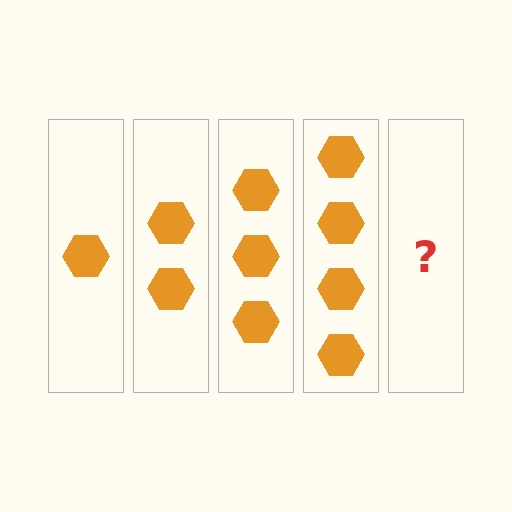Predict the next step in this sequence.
The next step is 5 hexagons.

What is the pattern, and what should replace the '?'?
The pattern is that each step adds one more hexagon. The '?' should be 5 hexagons.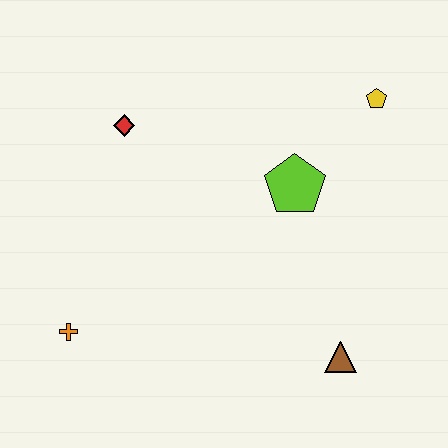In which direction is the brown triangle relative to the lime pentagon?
The brown triangle is below the lime pentagon.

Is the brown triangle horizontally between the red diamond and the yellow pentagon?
Yes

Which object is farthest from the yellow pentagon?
The orange cross is farthest from the yellow pentagon.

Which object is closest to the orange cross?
The red diamond is closest to the orange cross.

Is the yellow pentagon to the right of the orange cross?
Yes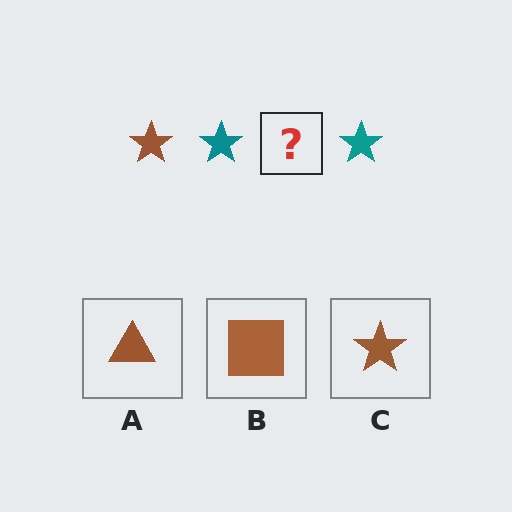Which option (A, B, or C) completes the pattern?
C.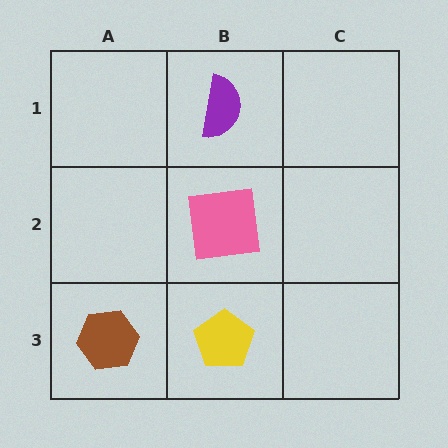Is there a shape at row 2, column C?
No, that cell is empty.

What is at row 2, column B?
A pink square.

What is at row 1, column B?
A purple semicircle.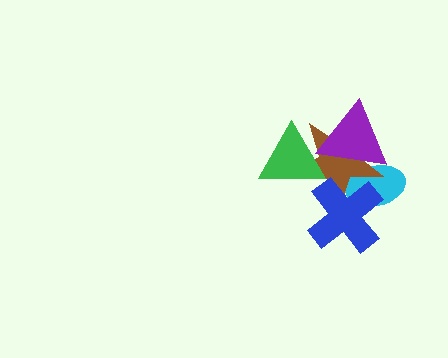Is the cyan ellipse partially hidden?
Yes, it is partially covered by another shape.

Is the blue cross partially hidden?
No, no other shape covers it.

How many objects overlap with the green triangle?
2 objects overlap with the green triangle.